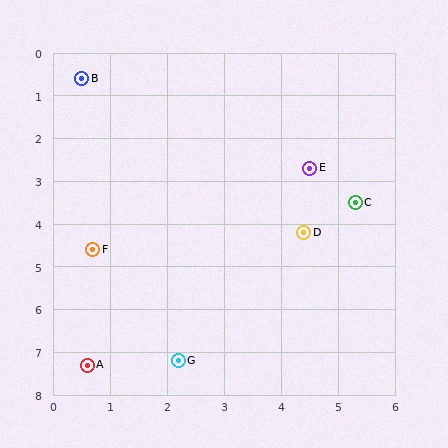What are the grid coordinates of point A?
Point A is at approximately (0.6, 7.3).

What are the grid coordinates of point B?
Point B is at approximately (0.5, 0.6).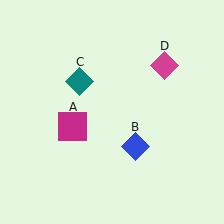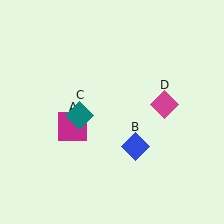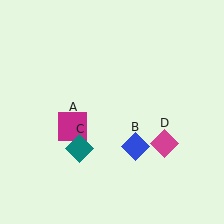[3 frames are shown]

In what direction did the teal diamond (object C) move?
The teal diamond (object C) moved down.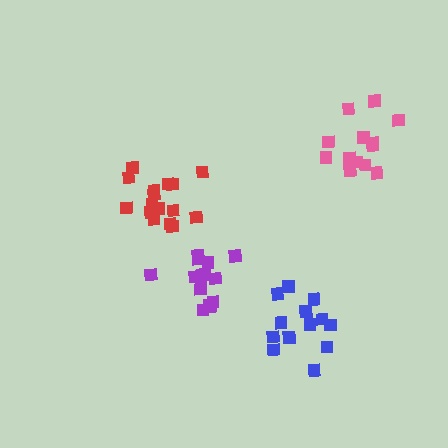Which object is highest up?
The pink cluster is topmost.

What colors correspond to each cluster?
The clusters are colored: pink, purple, blue, red.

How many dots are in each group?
Group 1: 13 dots, Group 2: 15 dots, Group 3: 13 dots, Group 4: 16 dots (57 total).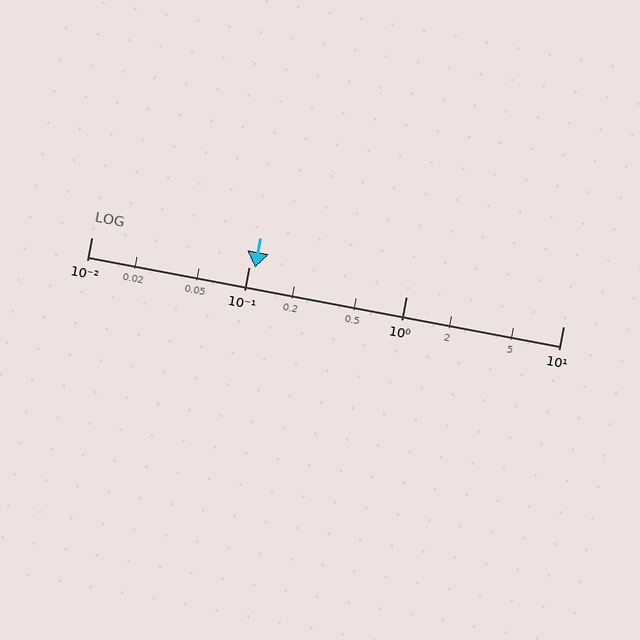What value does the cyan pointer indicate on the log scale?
The pointer indicates approximately 0.11.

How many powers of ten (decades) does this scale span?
The scale spans 3 decades, from 0.01 to 10.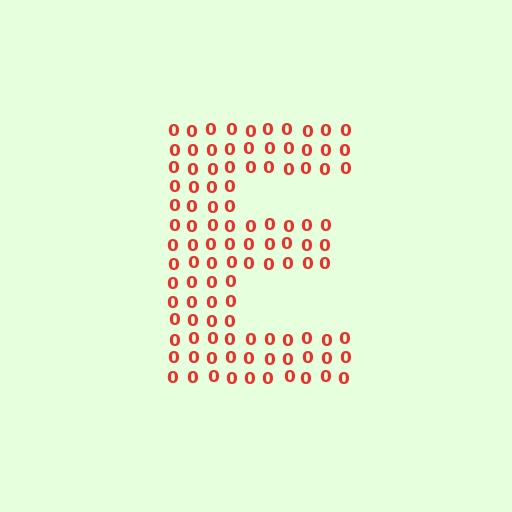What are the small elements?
The small elements are digit 0's.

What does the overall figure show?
The overall figure shows the letter E.